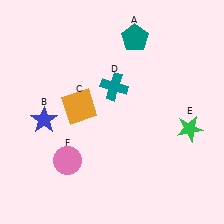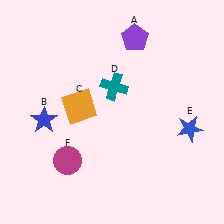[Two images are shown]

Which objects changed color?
A changed from teal to purple. E changed from green to blue. F changed from pink to magenta.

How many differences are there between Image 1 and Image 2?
There are 3 differences between the two images.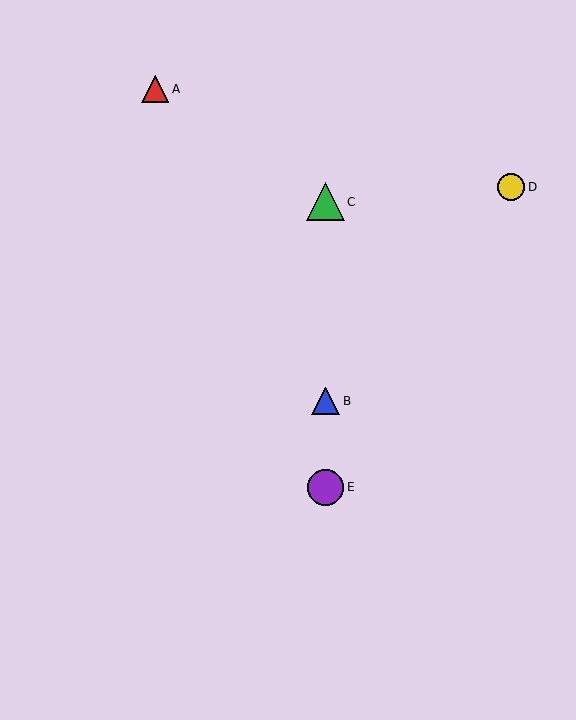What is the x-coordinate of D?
Object D is at x≈511.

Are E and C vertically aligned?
Yes, both are at x≈326.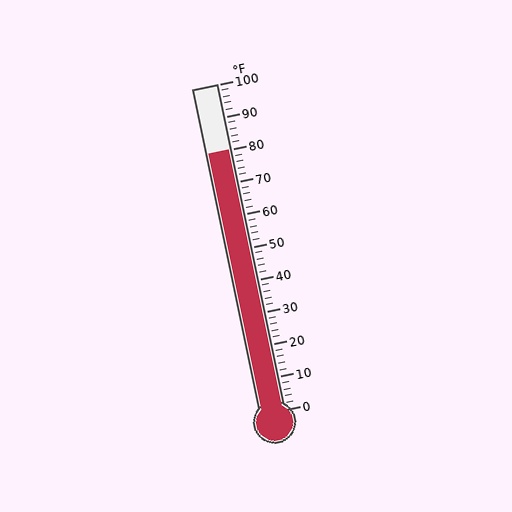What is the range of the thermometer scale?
The thermometer scale ranges from 0°F to 100°F.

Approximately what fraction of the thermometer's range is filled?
The thermometer is filled to approximately 80% of its range.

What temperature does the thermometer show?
The thermometer shows approximately 80°F.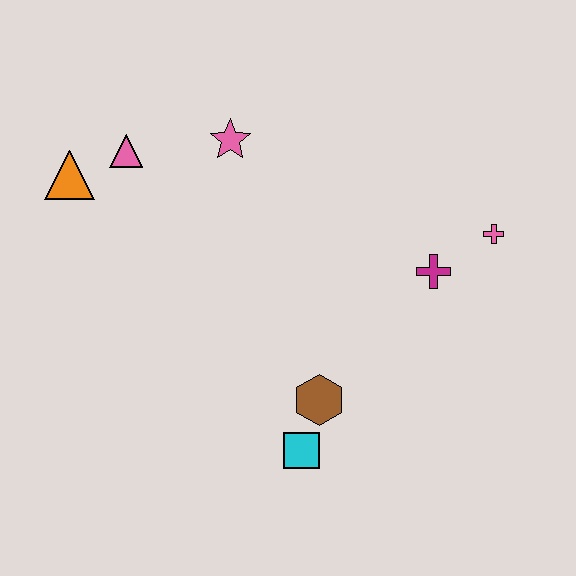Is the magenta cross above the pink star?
No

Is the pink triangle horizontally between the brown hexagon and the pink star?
No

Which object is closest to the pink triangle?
The orange triangle is closest to the pink triangle.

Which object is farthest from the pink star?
The cyan square is farthest from the pink star.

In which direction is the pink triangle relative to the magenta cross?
The pink triangle is to the left of the magenta cross.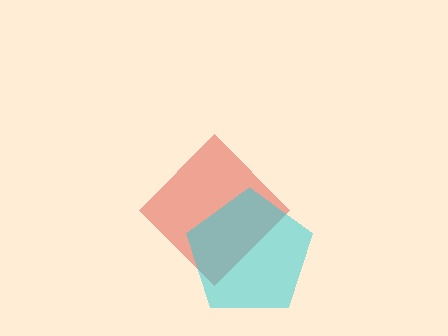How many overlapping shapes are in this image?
There are 2 overlapping shapes in the image.